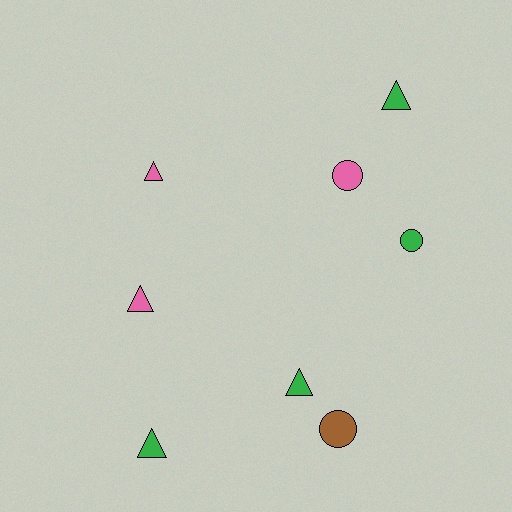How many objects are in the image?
There are 8 objects.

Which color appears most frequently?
Green, with 4 objects.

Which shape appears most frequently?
Triangle, with 5 objects.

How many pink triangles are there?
There are 2 pink triangles.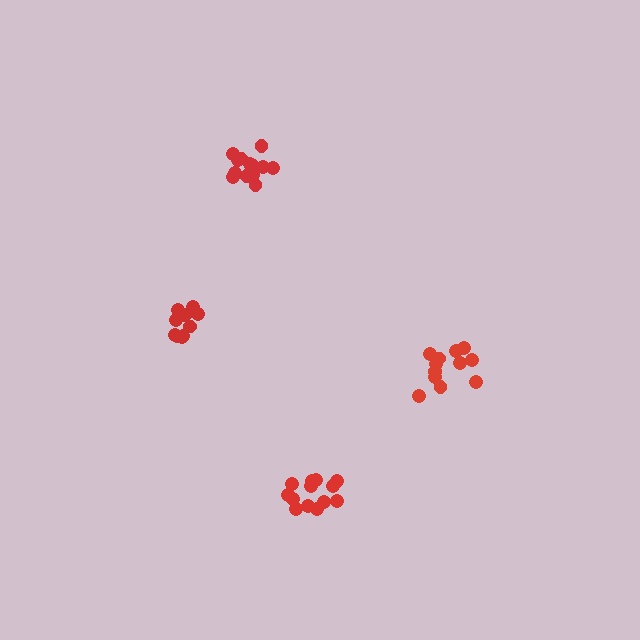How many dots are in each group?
Group 1: 11 dots, Group 2: 13 dots, Group 3: 14 dots, Group 4: 12 dots (50 total).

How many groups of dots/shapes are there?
There are 4 groups.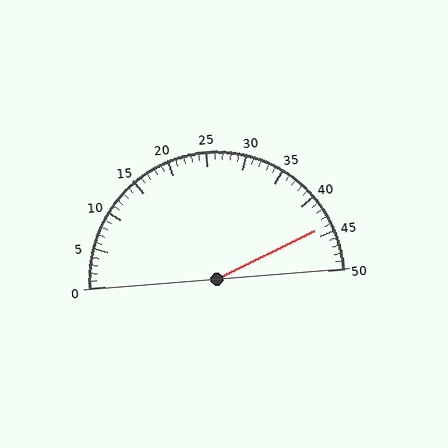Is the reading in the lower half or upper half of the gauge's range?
The reading is in the upper half of the range (0 to 50).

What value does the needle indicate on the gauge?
The needle indicates approximately 44.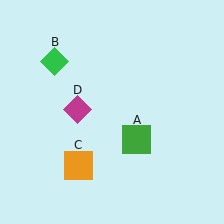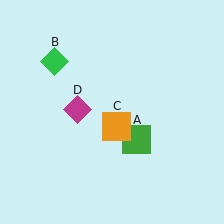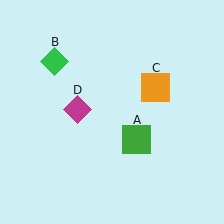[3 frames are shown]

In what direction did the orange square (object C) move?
The orange square (object C) moved up and to the right.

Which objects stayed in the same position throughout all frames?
Green square (object A) and green diamond (object B) and magenta diamond (object D) remained stationary.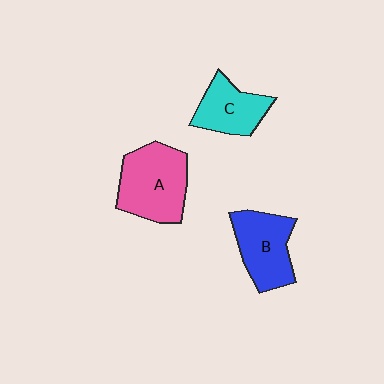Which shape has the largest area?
Shape A (pink).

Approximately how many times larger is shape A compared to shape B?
Approximately 1.2 times.